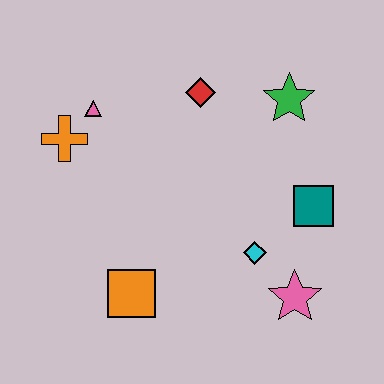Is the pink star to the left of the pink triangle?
No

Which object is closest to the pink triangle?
The orange cross is closest to the pink triangle.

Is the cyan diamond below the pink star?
No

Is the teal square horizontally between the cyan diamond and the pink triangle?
No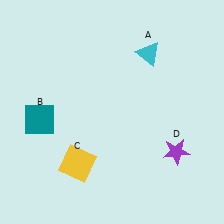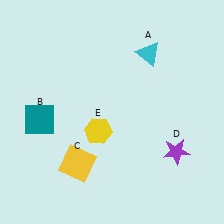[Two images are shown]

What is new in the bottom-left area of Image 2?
A yellow hexagon (E) was added in the bottom-left area of Image 2.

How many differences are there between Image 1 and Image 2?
There is 1 difference between the two images.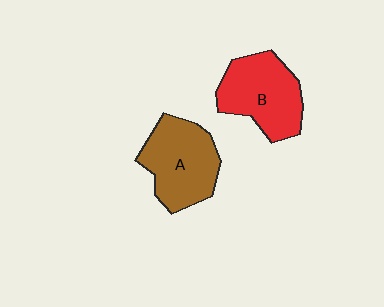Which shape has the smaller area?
Shape B (red).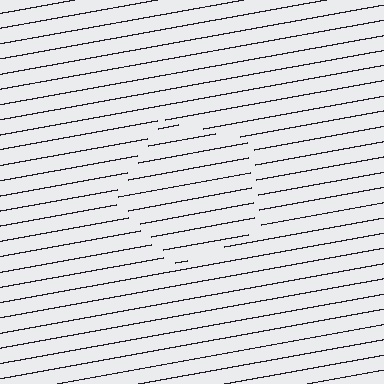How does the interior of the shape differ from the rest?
The interior of the shape contains the same grating, shifted by half a period — the contour is defined by the phase discontinuity where line-ends from the inner and outer gratings abut.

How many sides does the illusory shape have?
5 sides — the line-ends trace a pentagon.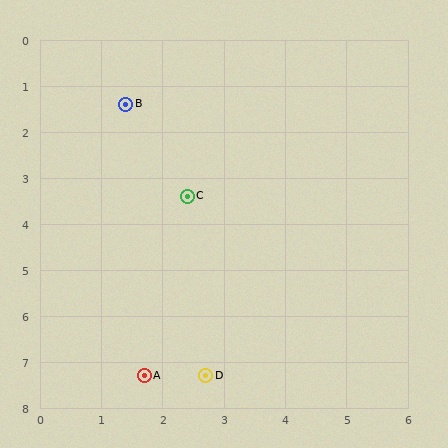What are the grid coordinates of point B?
Point B is at approximately (1.4, 1.4).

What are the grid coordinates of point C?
Point C is at approximately (2.4, 3.4).